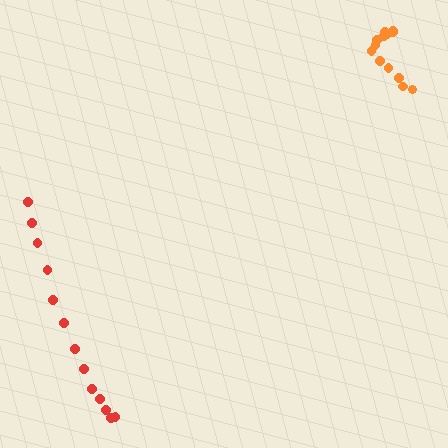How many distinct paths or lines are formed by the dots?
There are 2 distinct paths.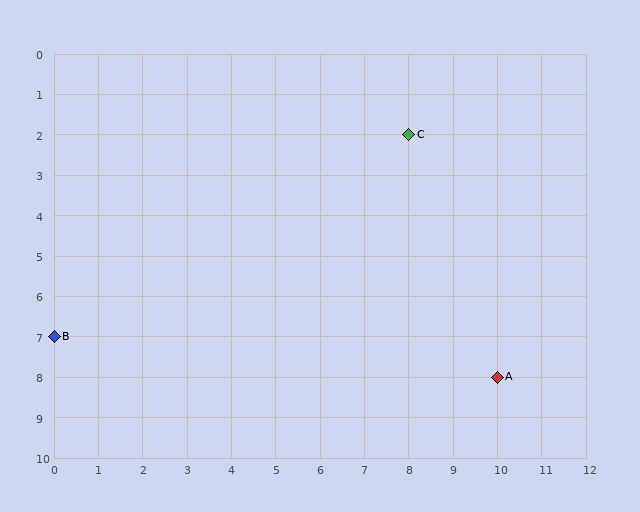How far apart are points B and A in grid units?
Points B and A are 10 columns and 1 row apart (about 10.0 grid units diagonally).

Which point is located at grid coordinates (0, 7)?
Point B is at (0, 7).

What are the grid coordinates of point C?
Point C is at grid coordinates (8, 2).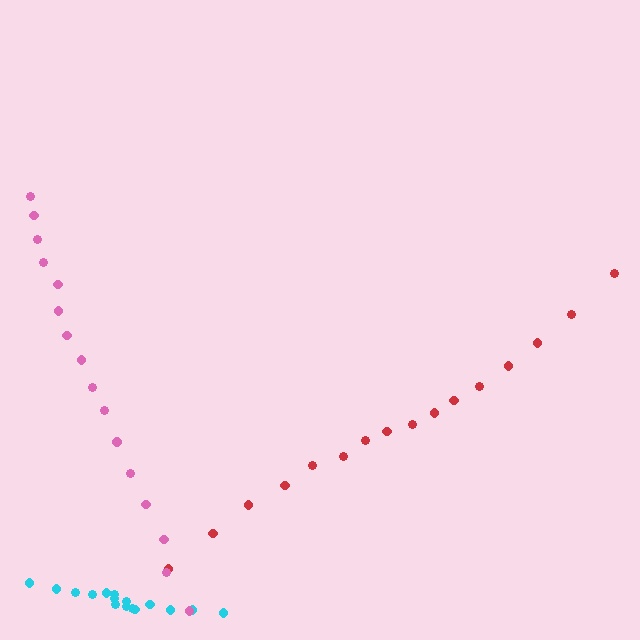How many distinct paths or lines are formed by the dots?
There are 3 distinct paths.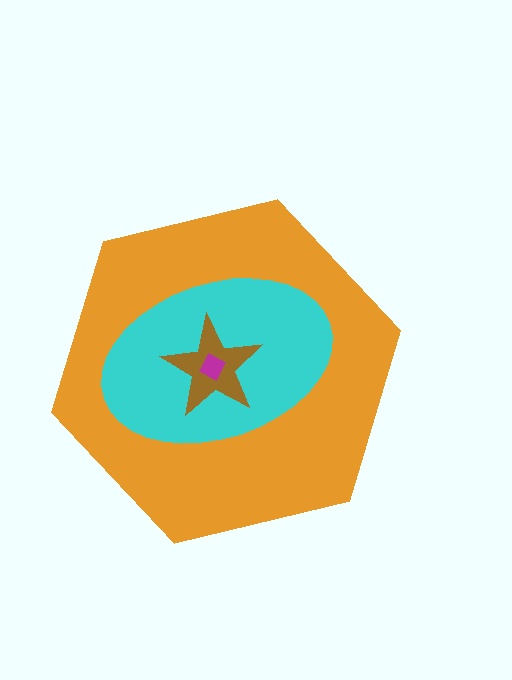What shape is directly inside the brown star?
The magenta diamond.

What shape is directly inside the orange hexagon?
The cyan ellipse.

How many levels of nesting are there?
4.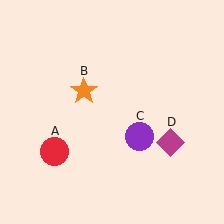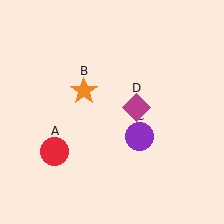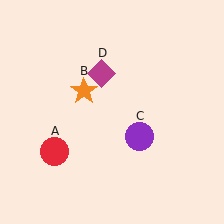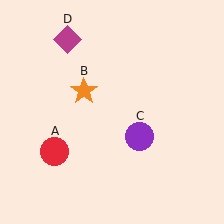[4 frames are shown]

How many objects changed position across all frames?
1 object changed position: magenta diamond (object D).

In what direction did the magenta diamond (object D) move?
The magenta diamond (object D) moved up and to the left.